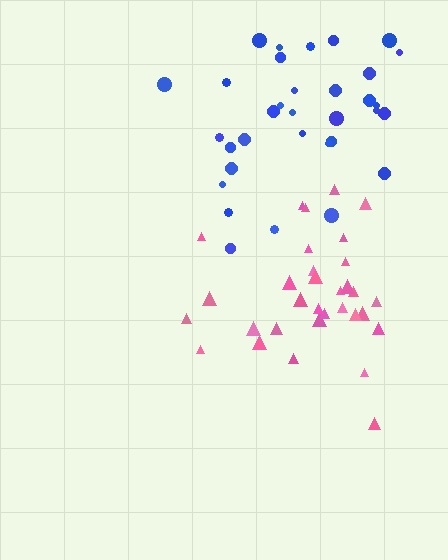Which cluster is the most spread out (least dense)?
Blue.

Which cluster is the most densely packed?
Pink.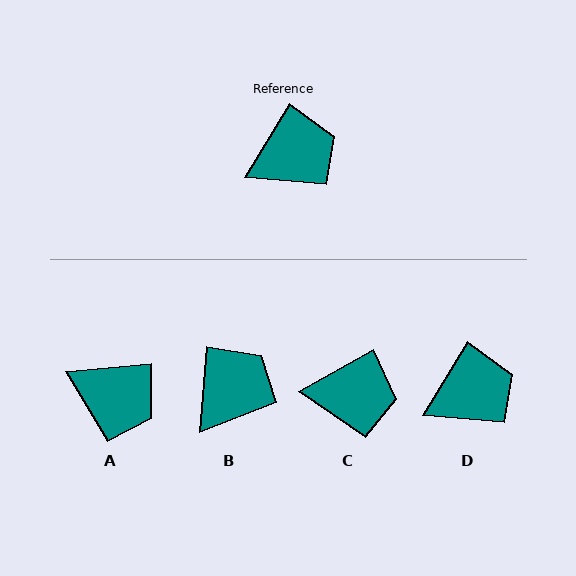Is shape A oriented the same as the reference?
No, it is off by about 53 degrees.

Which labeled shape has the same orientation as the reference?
D.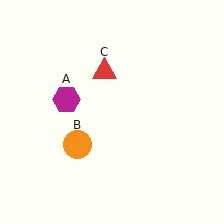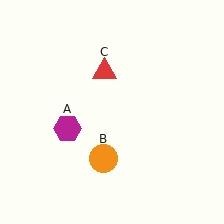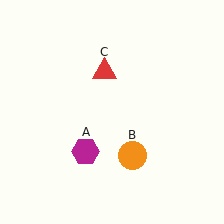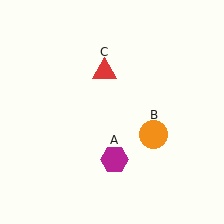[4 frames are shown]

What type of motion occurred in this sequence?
The magenta hexagon (object A), orange circle (object B) rotated counterclockwise around the center of the scene.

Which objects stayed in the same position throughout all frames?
Red triangle (object C) remained stationary.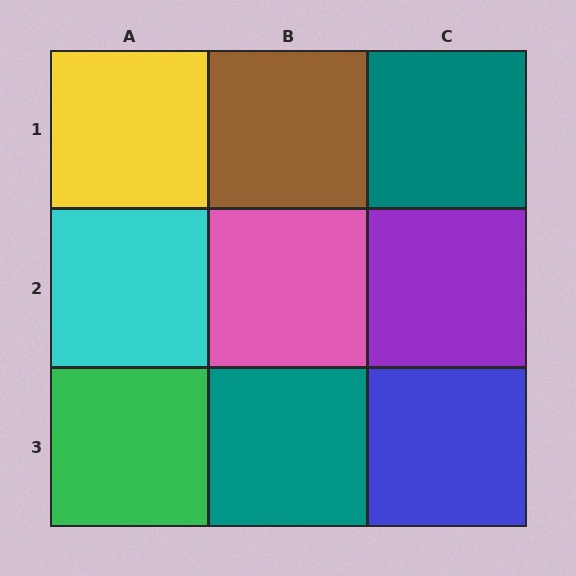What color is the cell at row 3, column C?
Blue.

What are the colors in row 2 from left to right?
Cyan, pink, purple.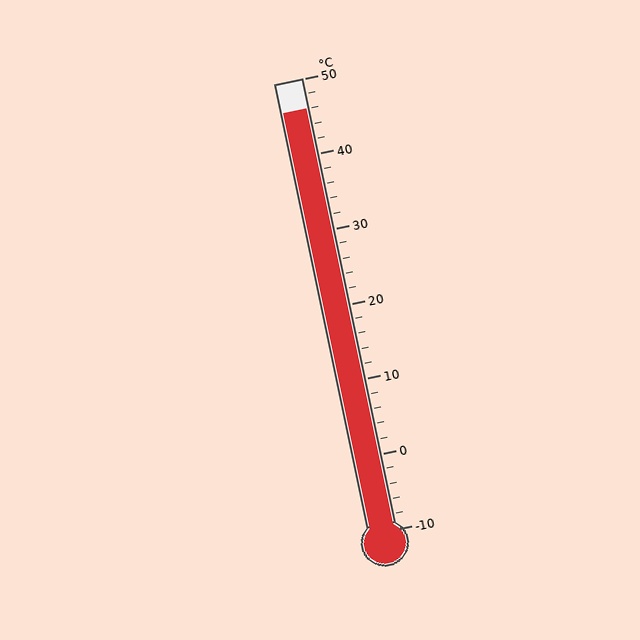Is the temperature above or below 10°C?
The temperature is above 10°C.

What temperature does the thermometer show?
The thermometer shows approximately 46°C.